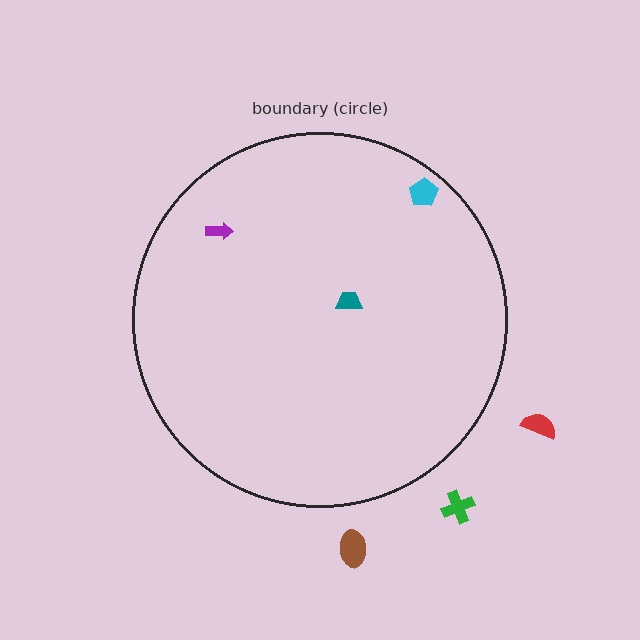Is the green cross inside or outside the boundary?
Outside.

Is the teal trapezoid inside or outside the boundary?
Inside.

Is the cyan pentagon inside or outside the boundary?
Inside.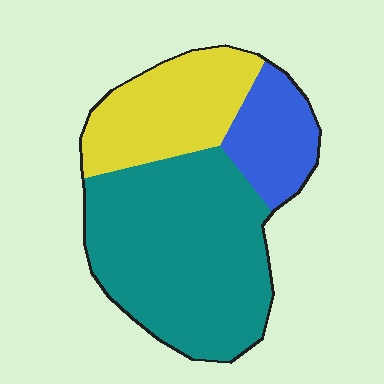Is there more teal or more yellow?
Teal.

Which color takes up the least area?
Blue, at roughly 15%.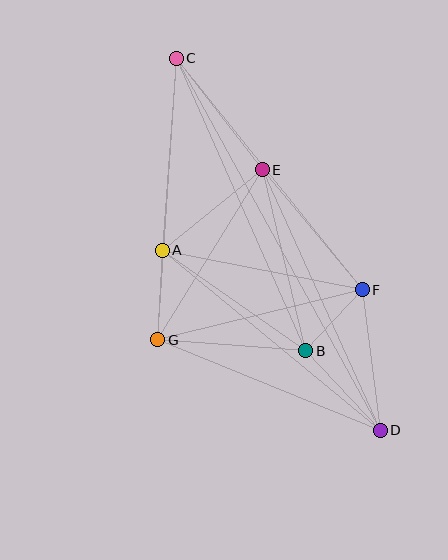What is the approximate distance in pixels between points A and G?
The distance between A and G is approximately 90 pixels.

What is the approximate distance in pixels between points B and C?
The distance between B and C is approximately 320 pixels.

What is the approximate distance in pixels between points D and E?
The distance between D and E is approximately 286 pixels.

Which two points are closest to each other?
Points B and F are closest to each other.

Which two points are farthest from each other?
Points C and D are farthest from each other.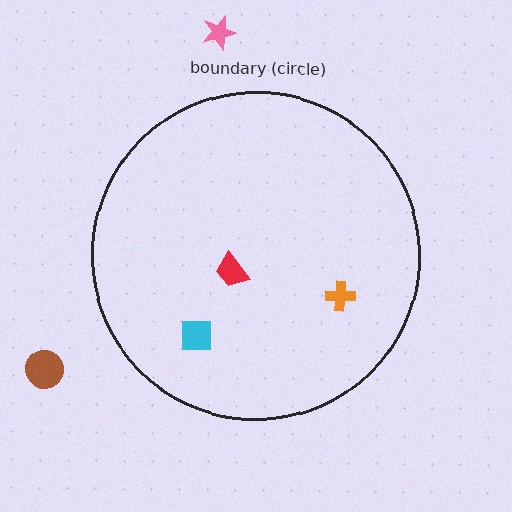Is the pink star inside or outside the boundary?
Outside.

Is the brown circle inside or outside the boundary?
Outside.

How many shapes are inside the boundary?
3 inside, 2 outside.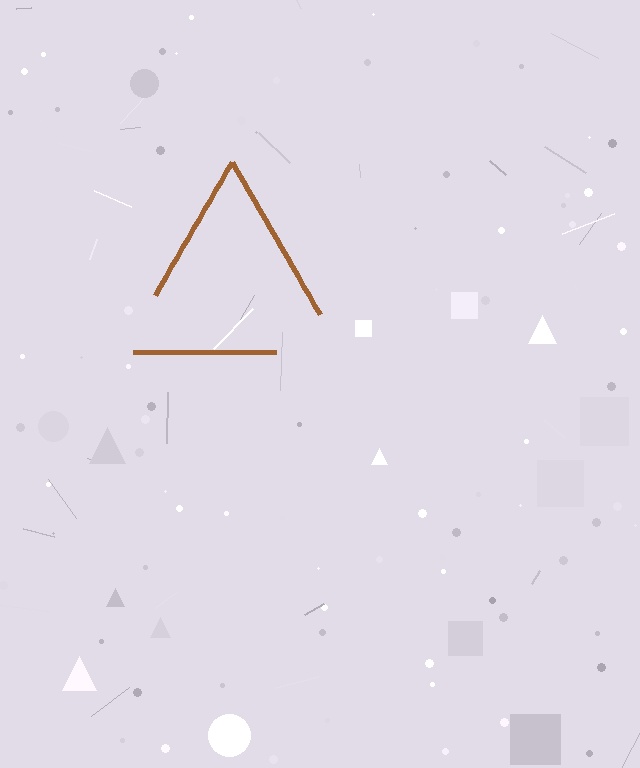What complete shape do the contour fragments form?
The contour fragments form a triangle.